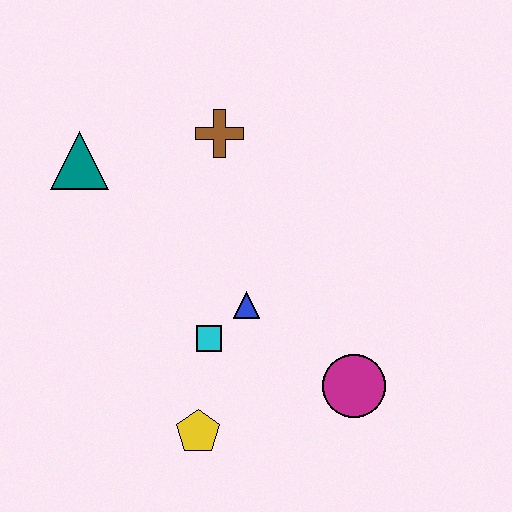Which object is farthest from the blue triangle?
The teal triangle is farthest from the blue triangle.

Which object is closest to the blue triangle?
The cyan square is closest to the blue triangle.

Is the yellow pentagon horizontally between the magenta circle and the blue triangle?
No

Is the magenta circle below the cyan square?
Yes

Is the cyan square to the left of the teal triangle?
No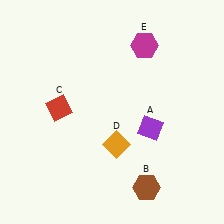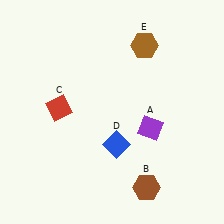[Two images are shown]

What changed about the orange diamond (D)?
In Image 1, D is orange. In Image 2, it changed to blue.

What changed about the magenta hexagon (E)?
In Image 1, E is magenta. In Image 2, it changed to brown.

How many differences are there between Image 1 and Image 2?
There are 2 differences between the two images.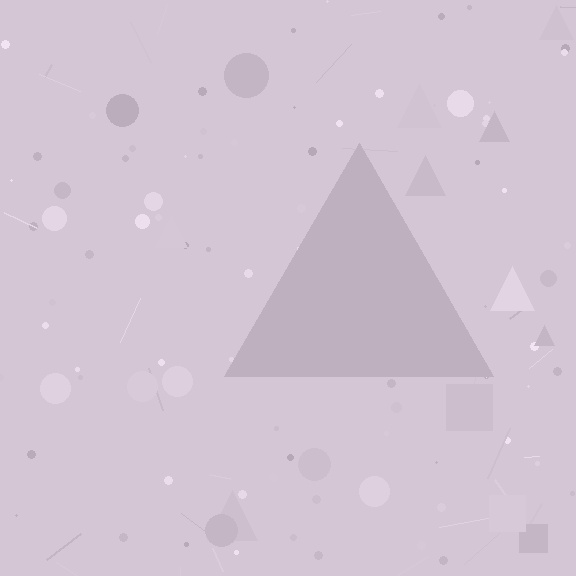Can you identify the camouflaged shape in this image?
The camouflaged shape is a triangle.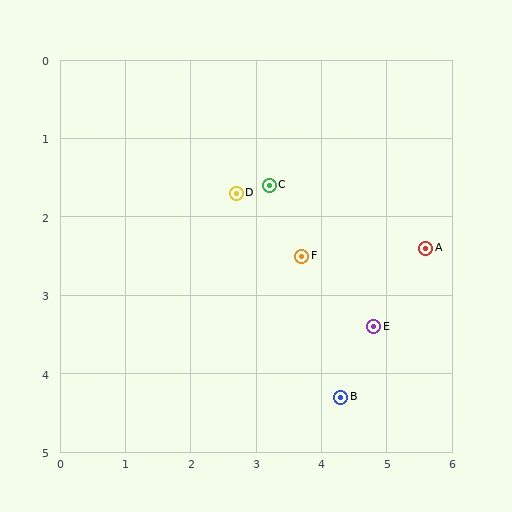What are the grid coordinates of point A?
Point A is at approximately (5.6, 2.4).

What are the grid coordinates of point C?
Point C is at approximately (3.2, 1.6).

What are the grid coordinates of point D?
Point D is at approximately (2.7, 1.7).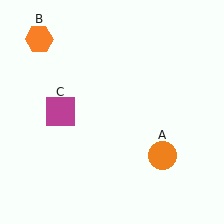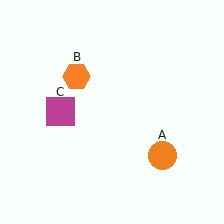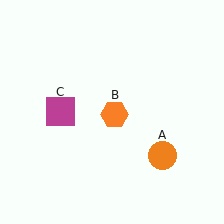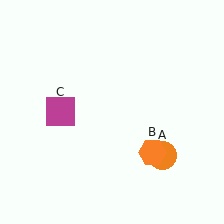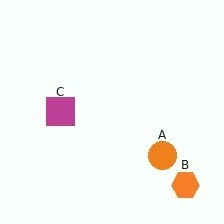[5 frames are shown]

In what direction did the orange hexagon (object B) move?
The orange hexagon (object B) moved down and to the right.